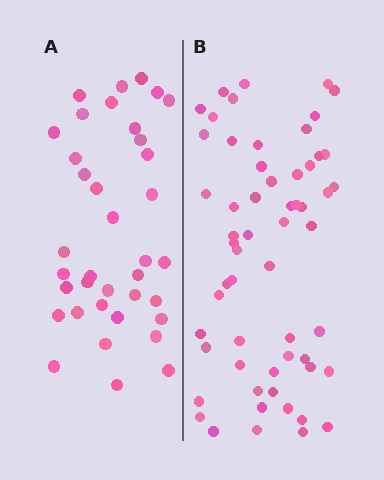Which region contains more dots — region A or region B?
Region B (the right region) has more dots.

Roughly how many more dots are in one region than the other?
Region B has approximately 20 more dots than region A.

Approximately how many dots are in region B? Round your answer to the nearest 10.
About 60 dots. (The exact count is 58, which rounds to 60.)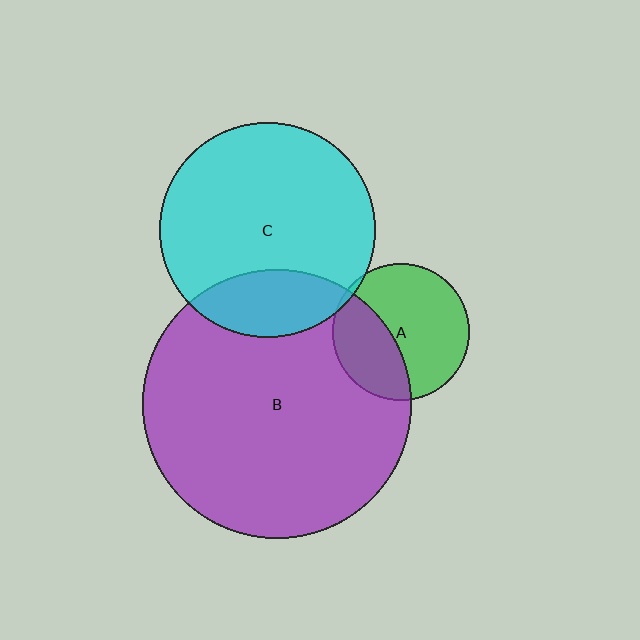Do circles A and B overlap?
Yes.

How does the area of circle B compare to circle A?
Approximately 3.9 times.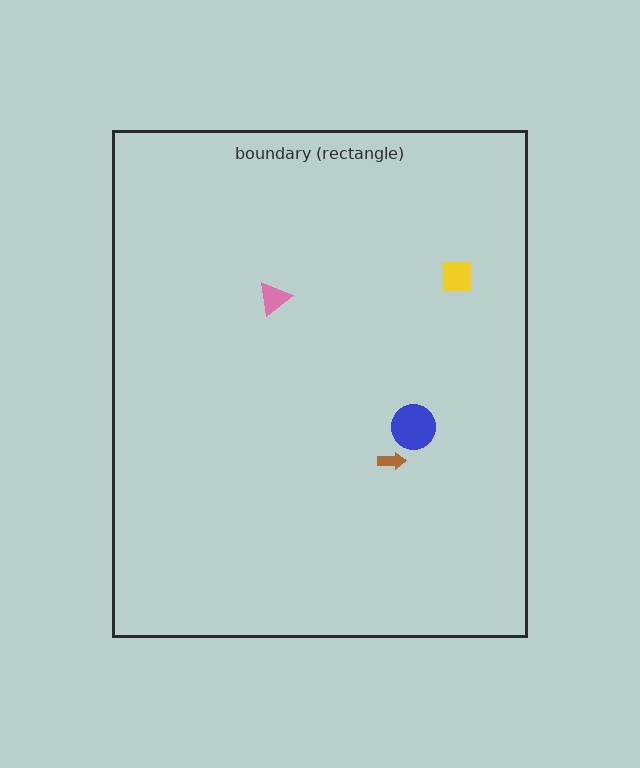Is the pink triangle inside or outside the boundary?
Inside.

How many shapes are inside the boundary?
4 inside, 0 outside.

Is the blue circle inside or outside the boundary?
Inside.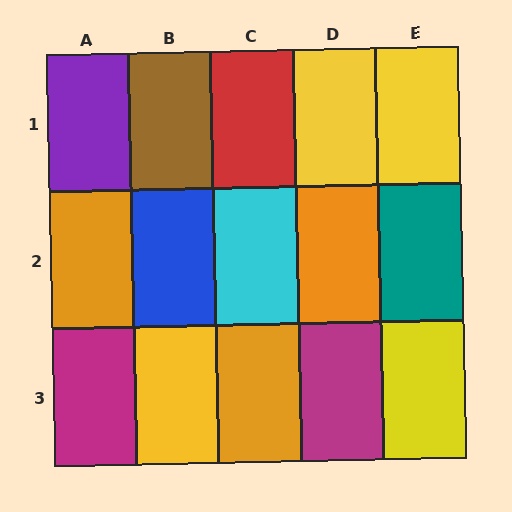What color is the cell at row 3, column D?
Magenta.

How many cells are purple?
1 cell is purple.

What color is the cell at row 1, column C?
Red.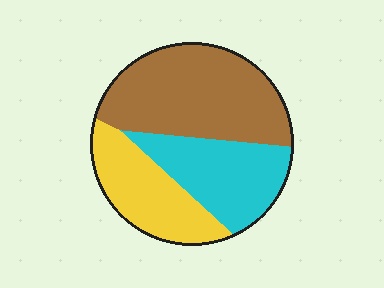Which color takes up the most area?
Brown, at roughly 45%.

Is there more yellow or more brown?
Brown.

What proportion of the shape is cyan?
Cyan takes up between a sixth and a third of the shape.